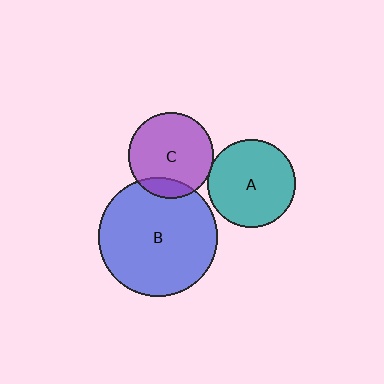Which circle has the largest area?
Circle B (blue).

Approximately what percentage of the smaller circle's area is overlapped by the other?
Approximately 5%.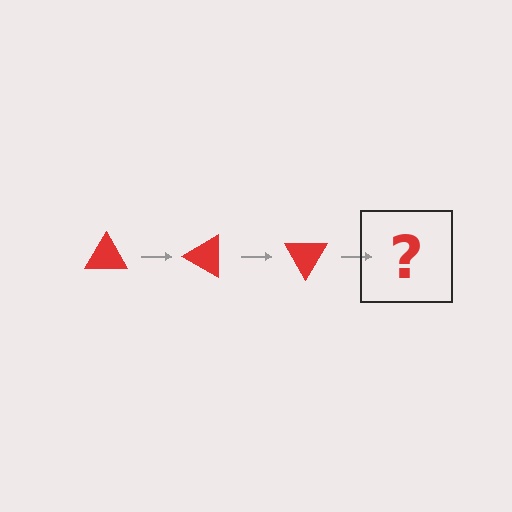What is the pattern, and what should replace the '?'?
The pattern is that the triangle rotates 30 degrees each step. The '?' should be a red triangle rotated 90 degrees.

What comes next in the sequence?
The next element should be a red triangle rotated 90 degrees.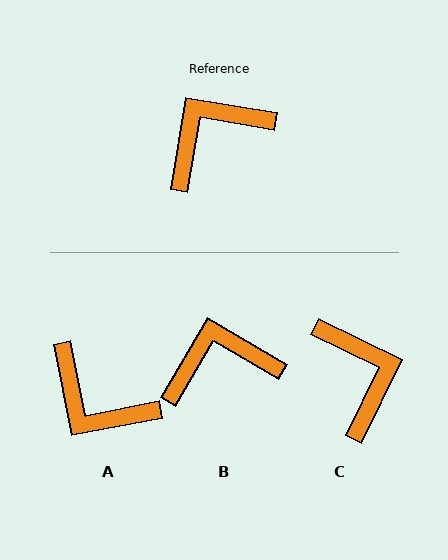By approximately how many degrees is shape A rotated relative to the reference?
Approximately 111 degrees counter-clockwise.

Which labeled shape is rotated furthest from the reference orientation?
A, about 111 degrees away.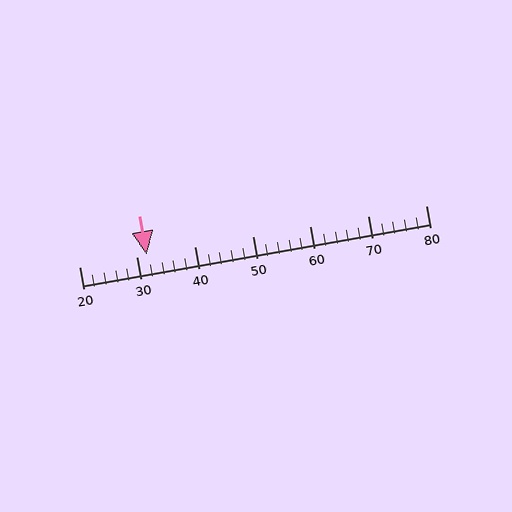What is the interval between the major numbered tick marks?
The major tick marks are spaced 10 units apart.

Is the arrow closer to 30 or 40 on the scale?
The arrow is closer to 30.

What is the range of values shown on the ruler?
The ruler shows values from 20 to 80.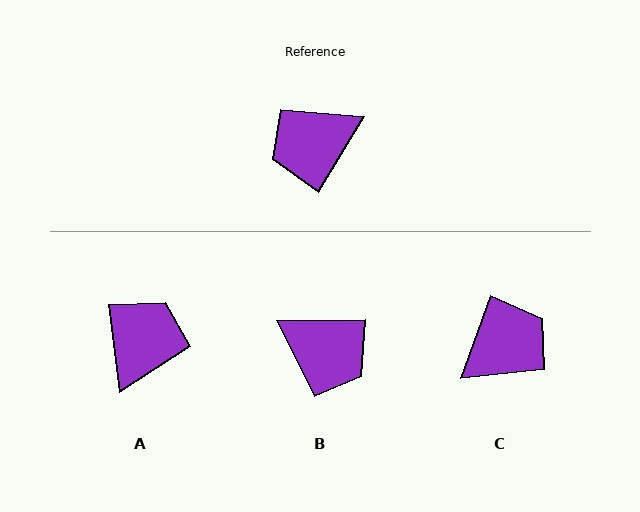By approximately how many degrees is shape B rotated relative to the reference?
Approximately 122 degrees counter-clockwise.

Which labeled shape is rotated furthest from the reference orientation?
C, about 169 degrees away.